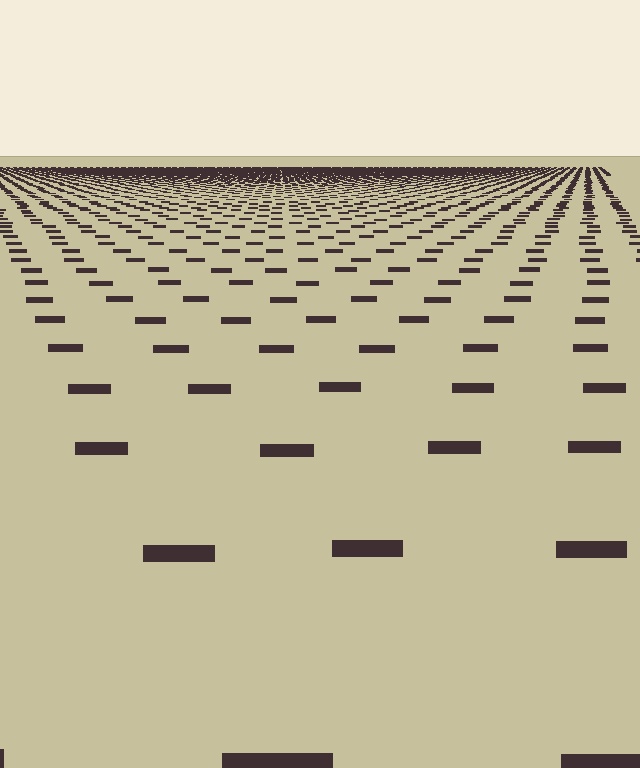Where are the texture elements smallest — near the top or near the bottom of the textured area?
Near the top.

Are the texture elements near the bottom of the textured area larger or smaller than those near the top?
Larger. Near the bottom, elements are closer to the viewer and appear at a bigger on-screen size.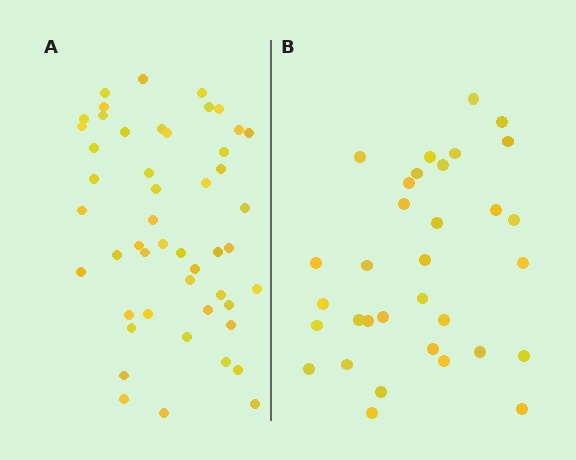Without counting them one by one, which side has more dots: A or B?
Region A (the left region) has more dots.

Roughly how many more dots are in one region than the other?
Region A has approximately 15 more dots than region B.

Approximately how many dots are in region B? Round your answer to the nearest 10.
About 30 dots. (The exact count is 33, which rounds to 30.)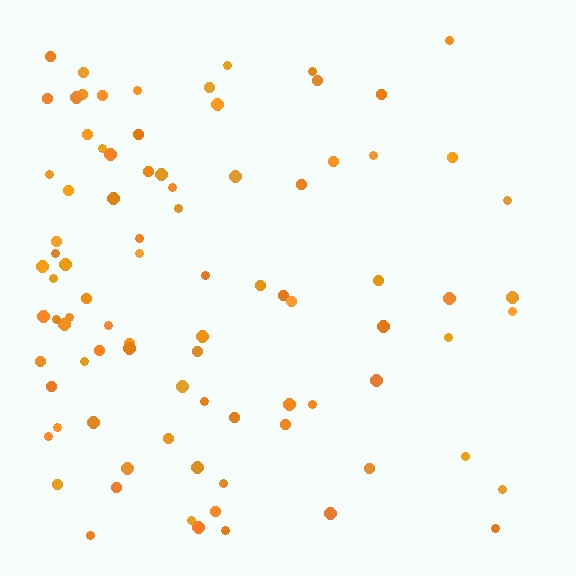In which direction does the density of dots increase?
From right to left, with the left side densest.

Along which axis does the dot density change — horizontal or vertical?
Horizontal.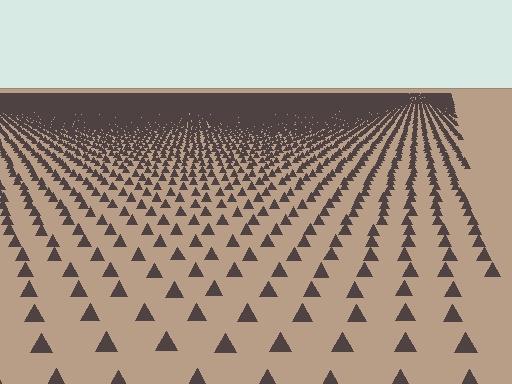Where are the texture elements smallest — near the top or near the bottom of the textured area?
Near the top.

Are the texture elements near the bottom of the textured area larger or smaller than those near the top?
Larger. Near the bottom, elements are closer to the viewer and appear at a bigger on-screen size.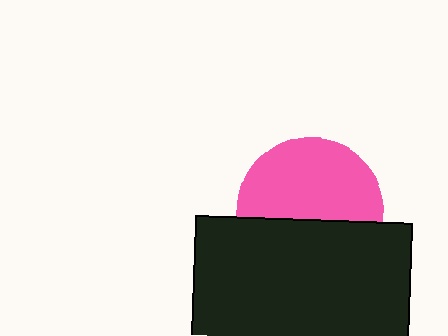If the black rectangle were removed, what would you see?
You would see the complete pink circle.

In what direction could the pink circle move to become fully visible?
The pink circle could move up. That would shift it out from behind the black rectangle entirely.